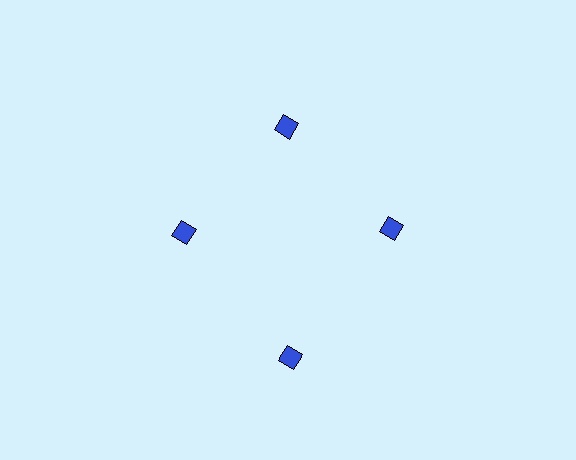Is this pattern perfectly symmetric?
No. The 4 blue diamonds are arranged in a ring, but one element near the 6 o'clock position is pushed outward from the center, breaking the 4-fold rotational symmetry.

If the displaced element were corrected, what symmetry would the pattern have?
It would have 4-fold rotational symmetry — the pattern would map onto itself every 90 degrees.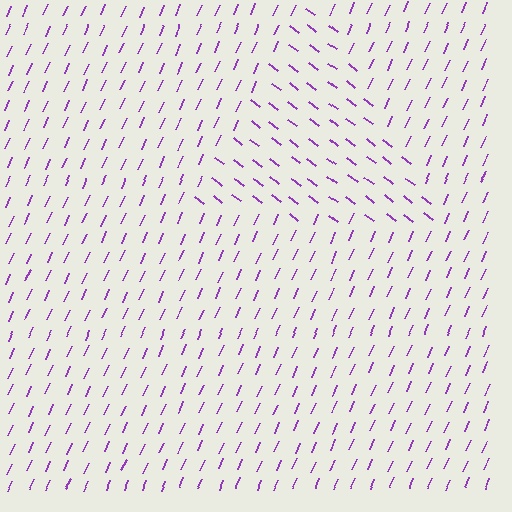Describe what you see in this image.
The image is filled with small purple line segments. A triangle region in the image has lines oriented differently from the surrounding lines, creating a visible texture boundary.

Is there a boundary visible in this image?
Yes, there is a texture boundary formed by a change in line orientation.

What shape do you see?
I see a triangle.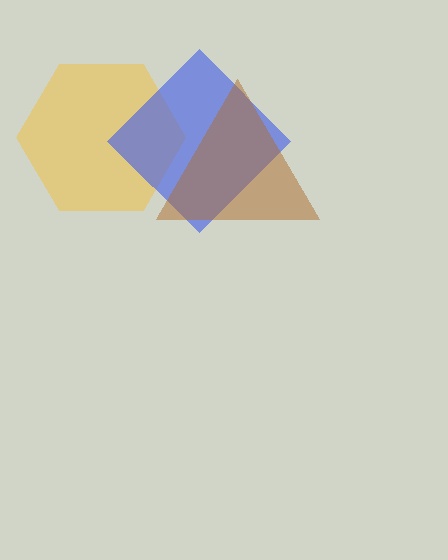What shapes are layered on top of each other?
The layered shapes are: a yellow hexagon, a blue diamond, a brown triangle.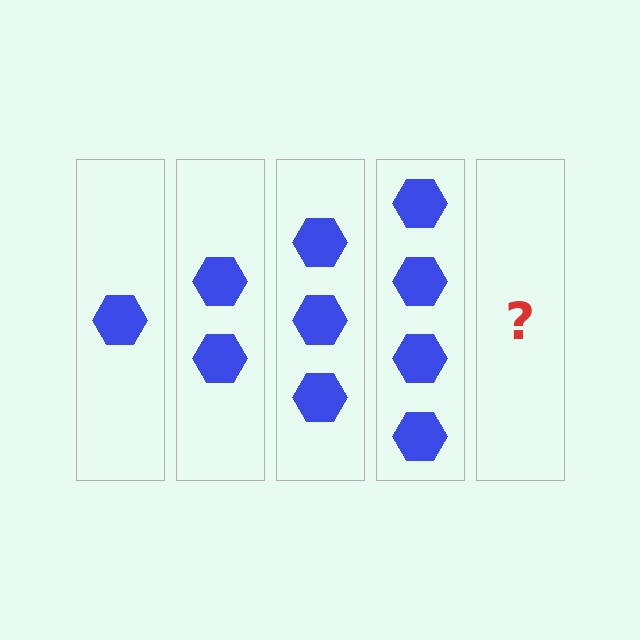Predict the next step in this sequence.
The next step is 5 hexagons.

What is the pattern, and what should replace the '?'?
The pattern is that each step adds one more hexagon. The '?' should be 5 hexagons.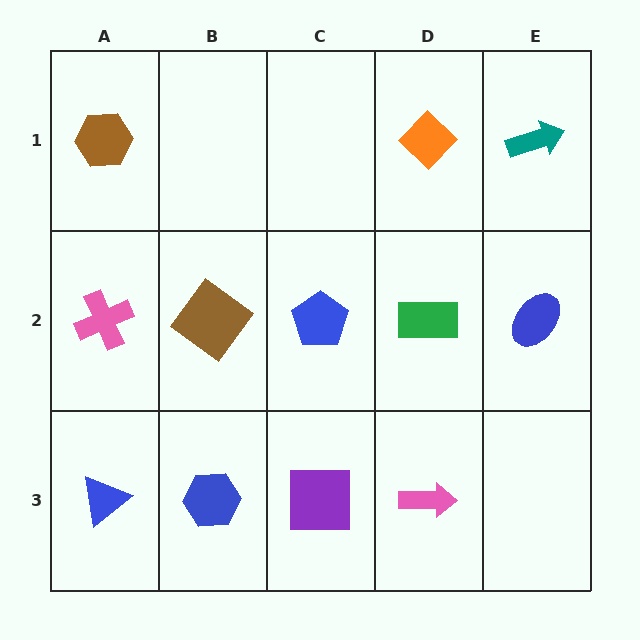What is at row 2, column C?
A blue pentagon.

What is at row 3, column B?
A blue hexagon.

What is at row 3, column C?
A purple square.